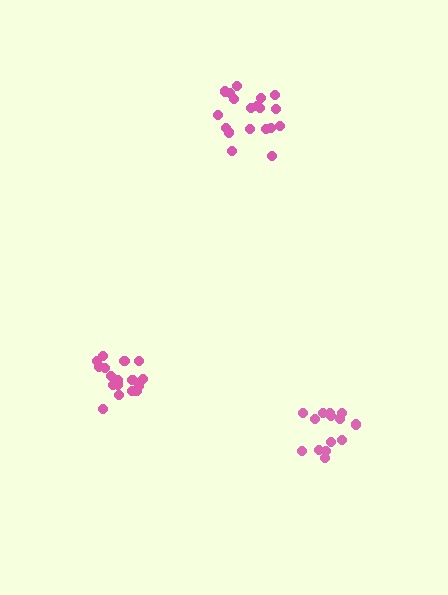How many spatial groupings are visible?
There are 3 spatial groupings.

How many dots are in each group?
Group 1: 14 dots, Group 2: 17 dots, Group 3: 19 dots (50 total).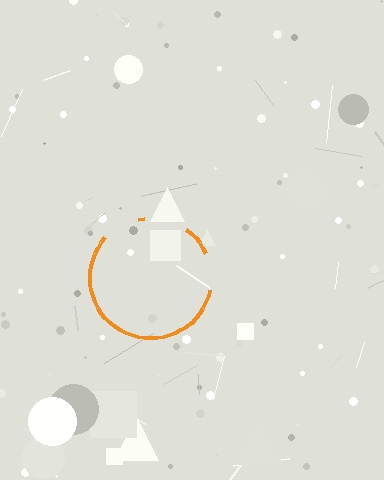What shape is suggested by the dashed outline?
The dashed outline suggests a circle.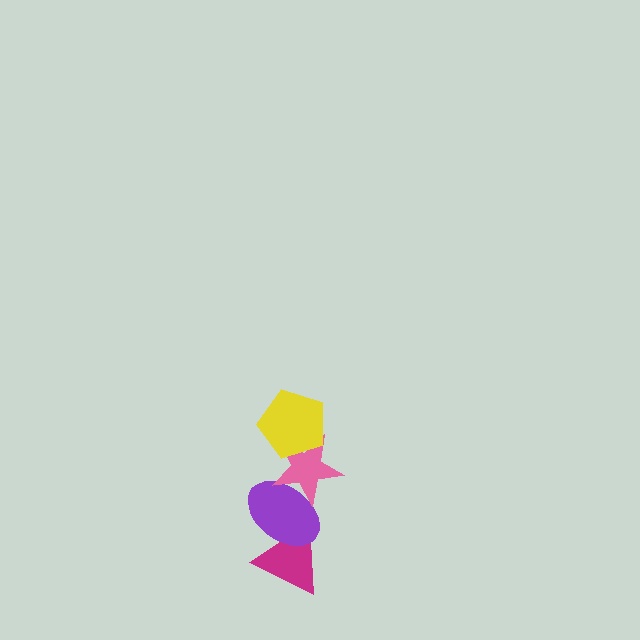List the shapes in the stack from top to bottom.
From top to bottom: the yellow pentagon, the pink star, the purple ellipse, the magenta triangle.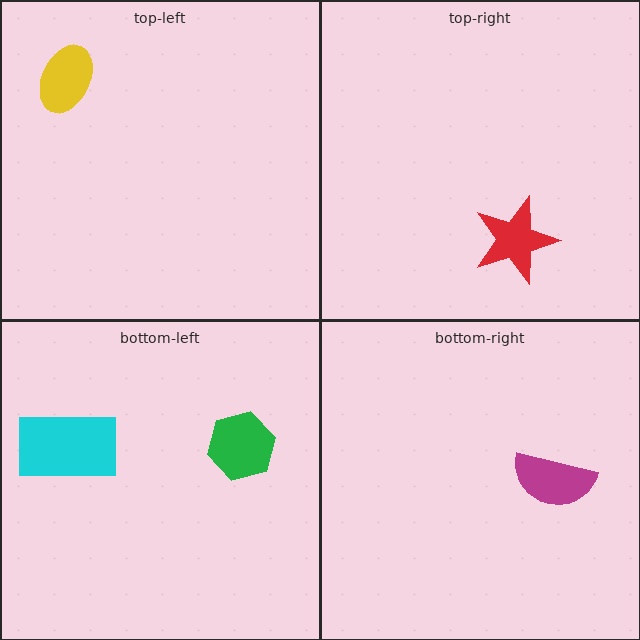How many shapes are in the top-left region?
1.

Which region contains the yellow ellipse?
The top-left region.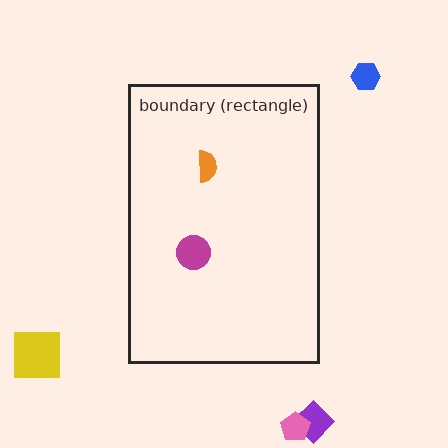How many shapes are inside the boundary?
2 inside, 4 outside.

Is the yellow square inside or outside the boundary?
Outside.